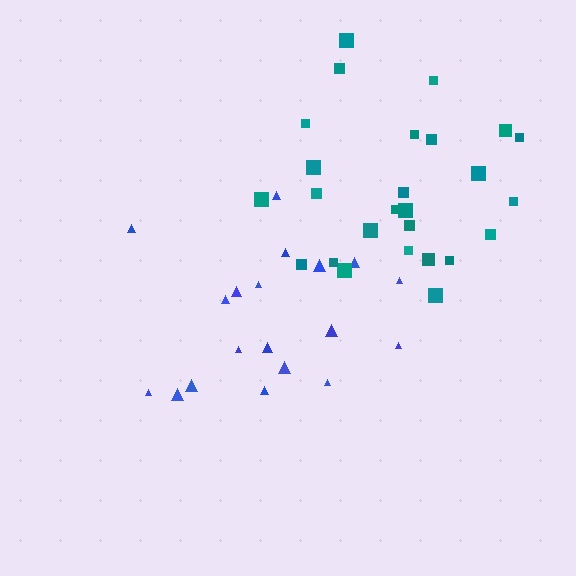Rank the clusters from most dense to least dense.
teal, blue.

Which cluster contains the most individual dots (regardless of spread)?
Teal (26).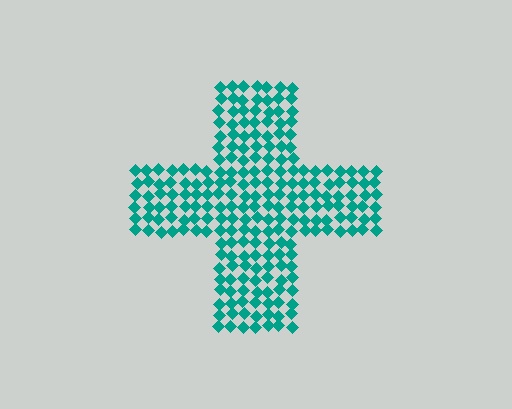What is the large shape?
The large shape is a cross.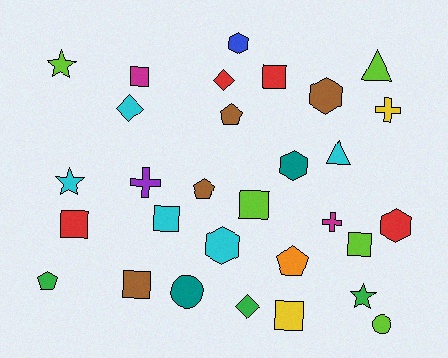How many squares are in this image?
There are 8 squares.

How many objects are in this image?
There are 30 objects.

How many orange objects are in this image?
There is 1 orange object.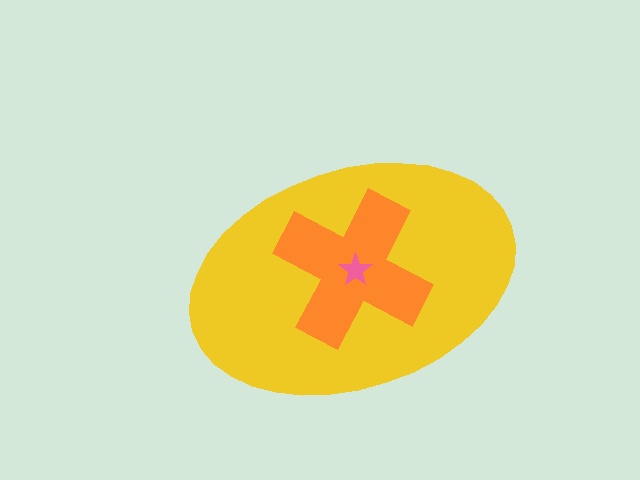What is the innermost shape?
The pink star.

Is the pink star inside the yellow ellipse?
Yes.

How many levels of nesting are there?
3.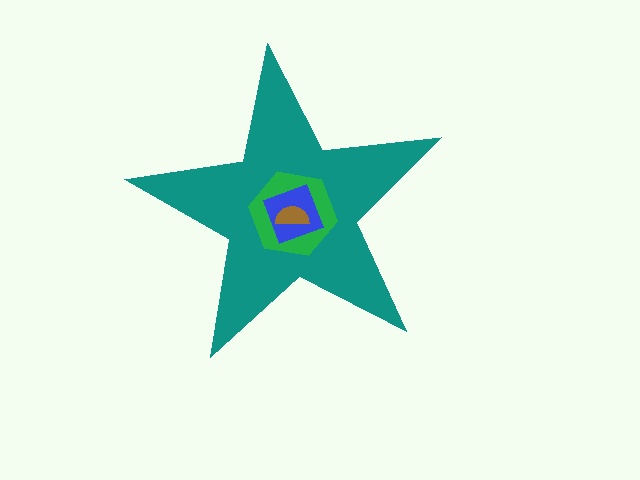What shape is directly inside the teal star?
The green hexagon.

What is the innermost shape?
The brown semicircle.